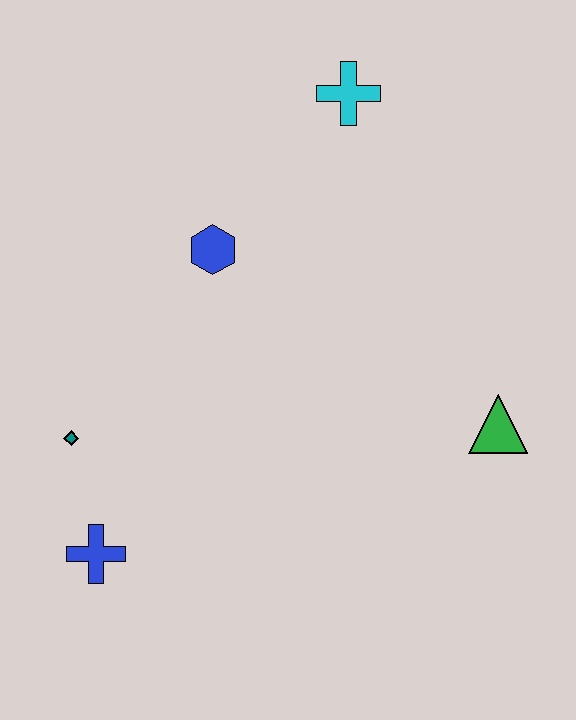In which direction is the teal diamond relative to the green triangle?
The teal diamond is to the left of the green triangle.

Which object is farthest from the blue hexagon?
The green triangle is farthest from the blue hexagon.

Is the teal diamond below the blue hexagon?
Yes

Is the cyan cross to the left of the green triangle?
Yes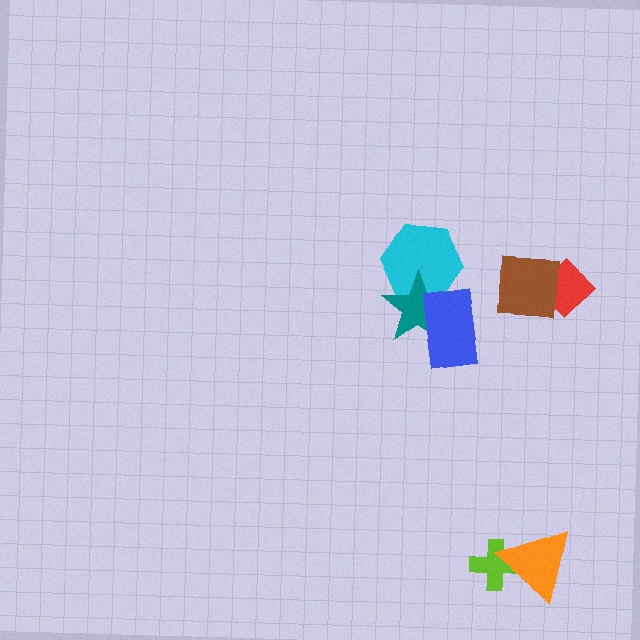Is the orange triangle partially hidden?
No, no other shape covers it.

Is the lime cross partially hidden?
Yes, it is partially covered by another shape.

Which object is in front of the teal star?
The blue rectangle is in front of the teal star.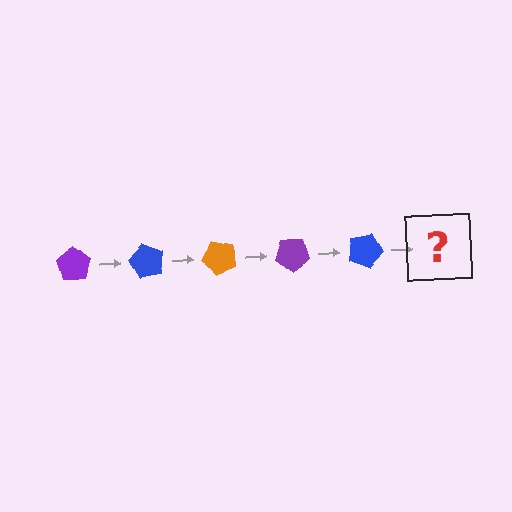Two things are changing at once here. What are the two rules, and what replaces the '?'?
The two rules are that it rotates 60 degrees each step and the color cycles through purple, blue, and orange. The '?' should be an orange pentagon, rotated 300 degrees from the start.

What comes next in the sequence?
The next element should be an orange pentagon, rotated 300 degrees from the start.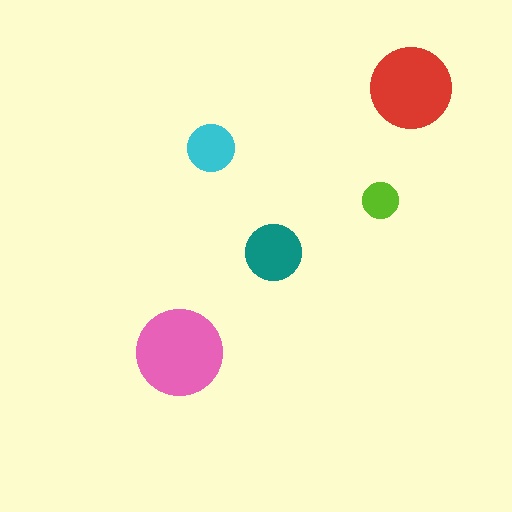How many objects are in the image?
There are 5 objects in the image.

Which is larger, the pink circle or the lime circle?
The pink one.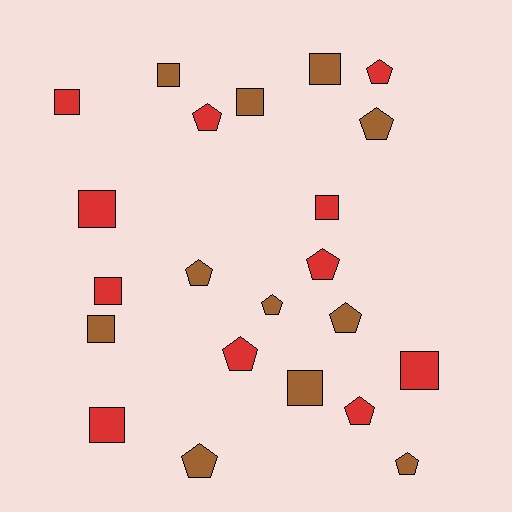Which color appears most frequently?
Red, with 11 objects.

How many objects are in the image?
There are 22 objects.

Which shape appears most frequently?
Pentagon, with 11 objects.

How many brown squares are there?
There are 5 brown squares.